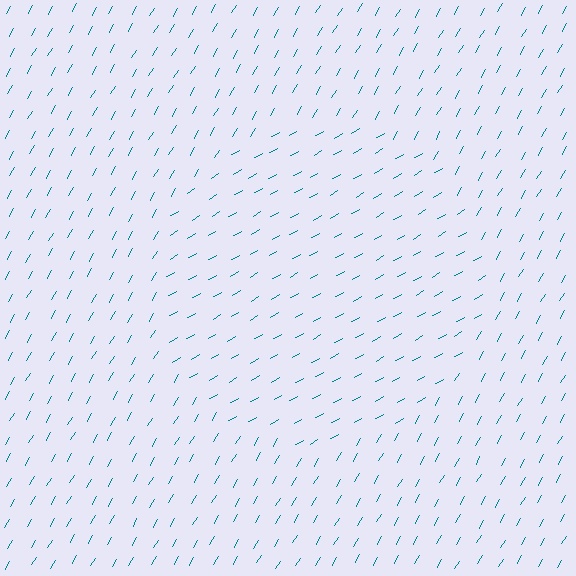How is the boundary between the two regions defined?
The boundary is defined purely by a change in line orientation (approximately 31 degrees difference). All lines are the same color and thickness.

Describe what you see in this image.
The image is filled with small teal line segments. A circle region in the image has lines oriented differently from the surrounding lines, creating a visible texture boundary.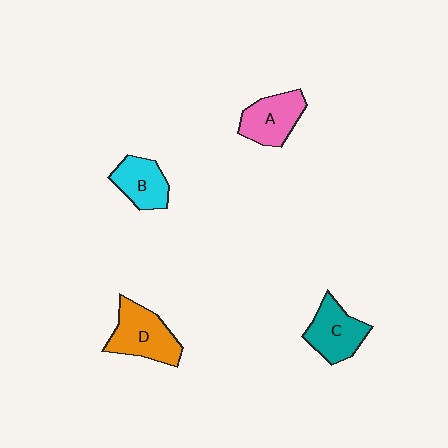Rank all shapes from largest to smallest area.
From largest to smallest: D (orange), C (teal), A (pink), B (cyan).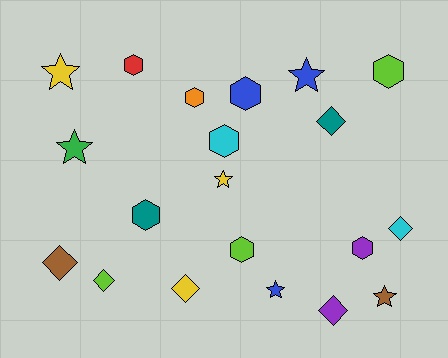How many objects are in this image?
There are 20 objects.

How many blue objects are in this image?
There are 3 blue objects.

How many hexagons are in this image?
There are 8 hexagons.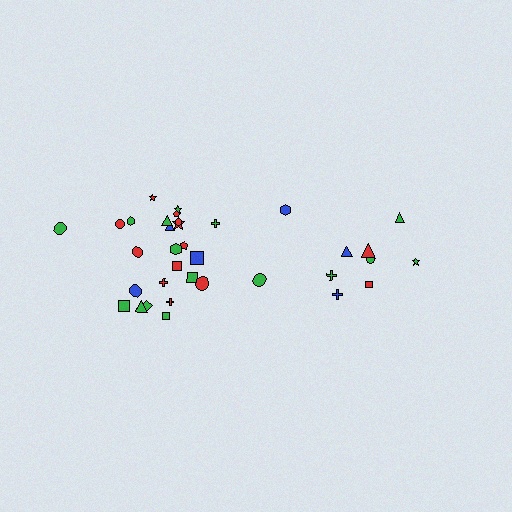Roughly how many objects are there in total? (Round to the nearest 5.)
Roughly 35 objects in total.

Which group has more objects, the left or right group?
The left group.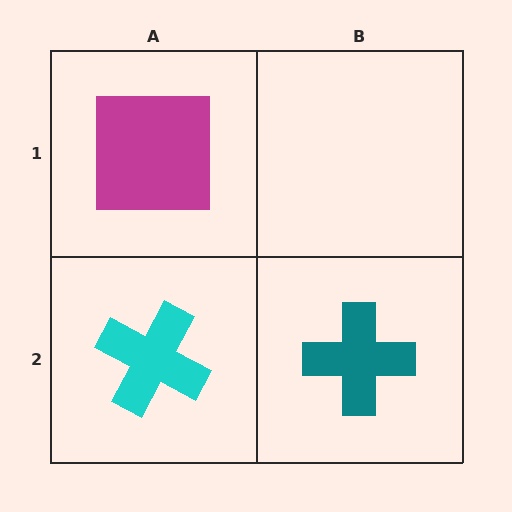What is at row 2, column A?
A cyan cross.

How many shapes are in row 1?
1 shape.